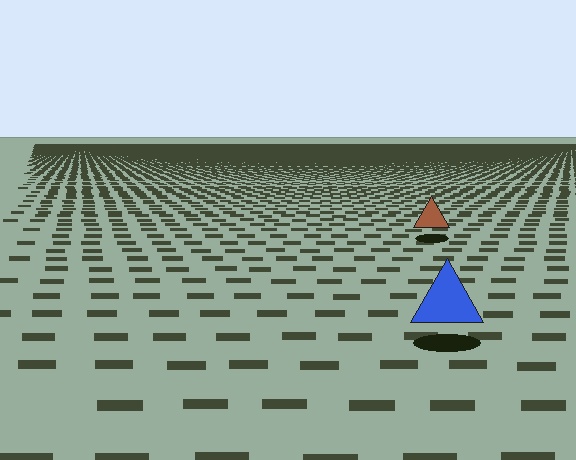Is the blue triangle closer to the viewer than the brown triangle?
Yes. The blue triangle is closer — you can tell from the texture gradient: the ground texture is coarser near it.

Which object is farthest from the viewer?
The brown triangle is farthest from the viewer. It appears smaller and the ground texture around it is denser.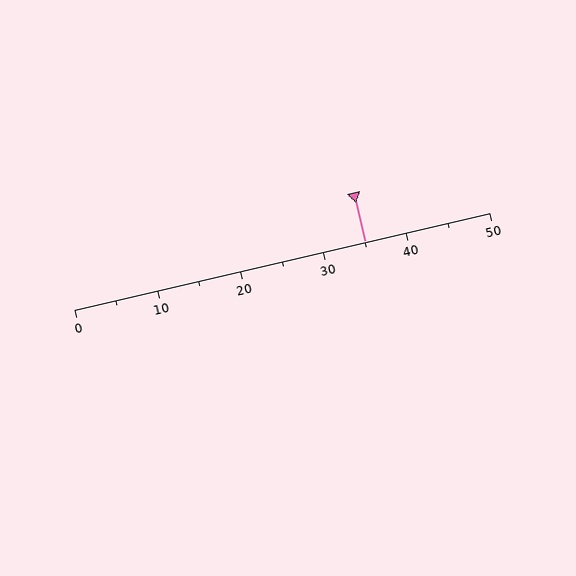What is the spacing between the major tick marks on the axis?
The major ticks are spaced 10 apart.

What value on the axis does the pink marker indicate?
The marker indicates approximately 35.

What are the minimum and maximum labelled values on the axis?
The axis runs from 0 to 50.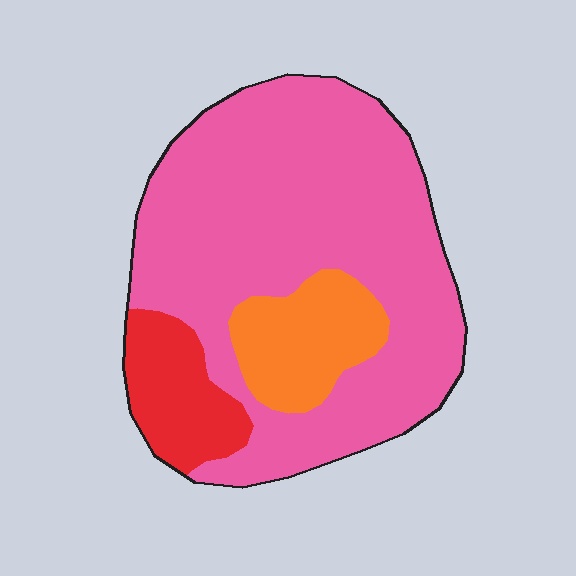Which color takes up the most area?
Pink, at roughly 75%.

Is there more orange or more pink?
Pink.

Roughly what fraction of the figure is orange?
Orange covers around 15% of the figure.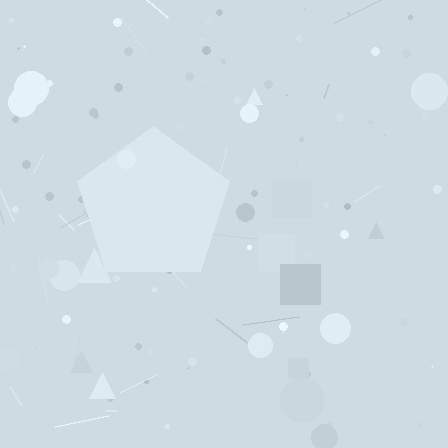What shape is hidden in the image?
A pentagon is hidden in the image.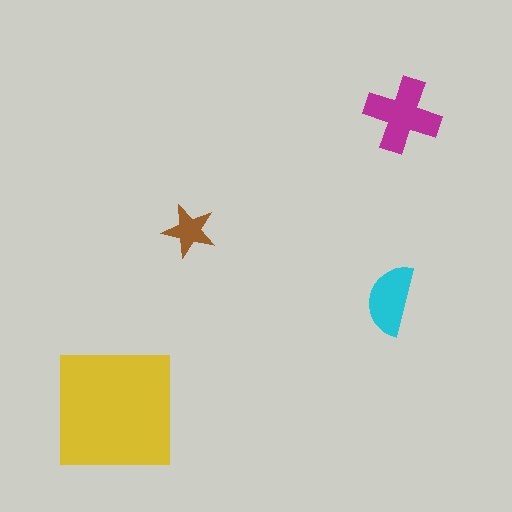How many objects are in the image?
There are 4 objects in the image.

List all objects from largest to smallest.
The yellow square, the magenta cross, the cyan semicircle, the brown star.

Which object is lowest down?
The yellow square is bottommost.